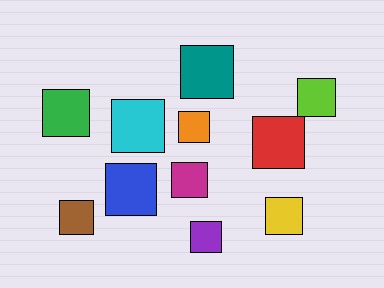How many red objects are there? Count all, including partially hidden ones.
There is 1 red object.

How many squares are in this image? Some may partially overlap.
There are 11 squares.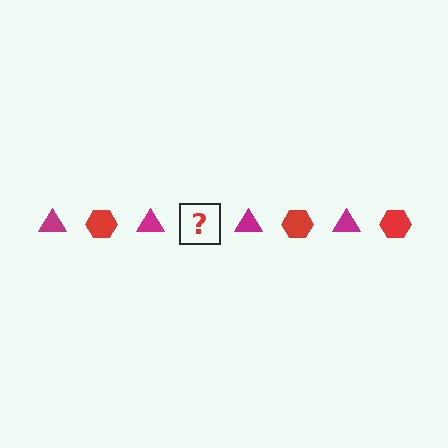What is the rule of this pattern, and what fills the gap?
The rule is that the pattern alternates between magenta triangle and red hexagon. The gap should be filled with a red hexagon.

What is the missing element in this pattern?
The missing element is a red hexagon.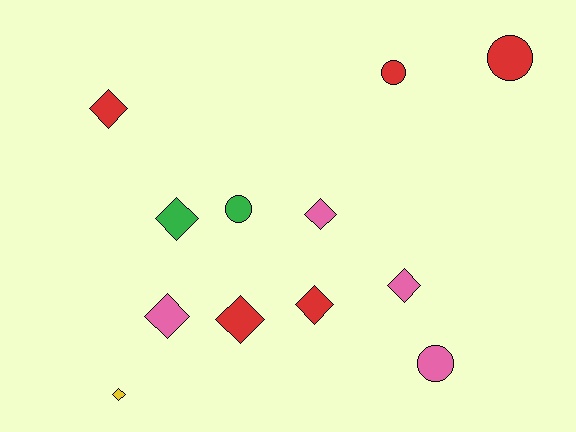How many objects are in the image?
There are 12 objects.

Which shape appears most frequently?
Diamond, with 8 objects.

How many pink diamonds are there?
There are 3 pink diamonds.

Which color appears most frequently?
Red, with 5 objects.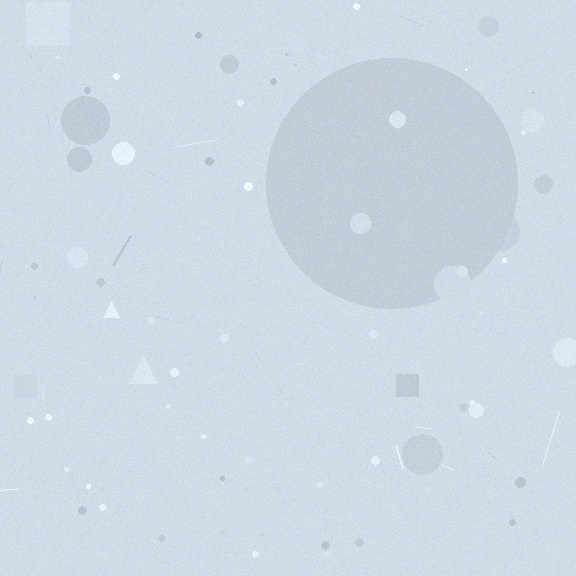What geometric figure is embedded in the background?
A circle is embedded in the background.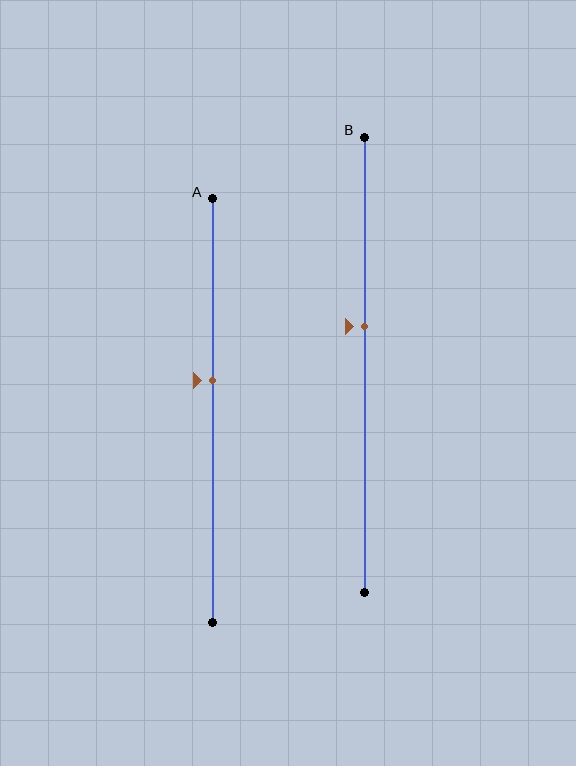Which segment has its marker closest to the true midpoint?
Segment A has its marker closest to the true midpoint.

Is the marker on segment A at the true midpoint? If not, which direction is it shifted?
No, the marker on segment A is shifted upward by about 7% of the segment length.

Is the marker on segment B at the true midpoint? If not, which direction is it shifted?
No, the marker on segment B is shifted upward by about 8% of the segment length.